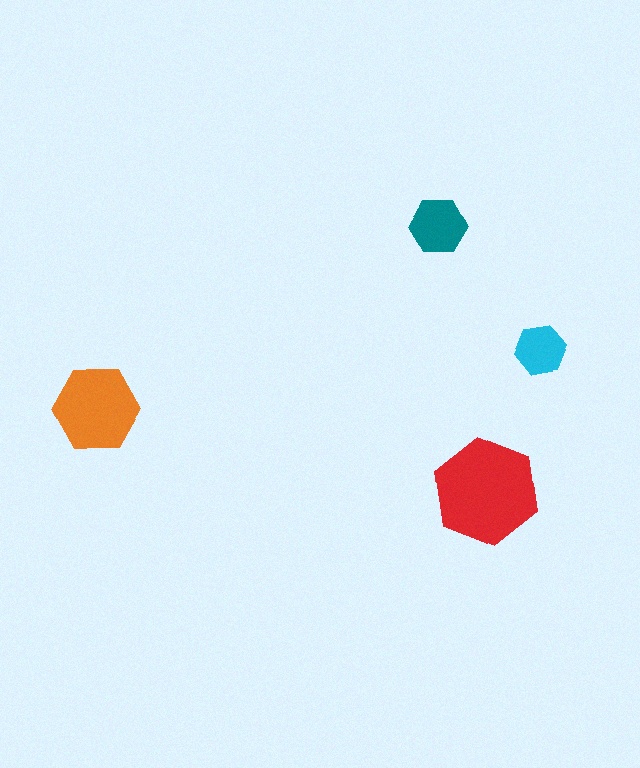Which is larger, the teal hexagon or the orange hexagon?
The orange one.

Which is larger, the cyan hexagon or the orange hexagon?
The orange one.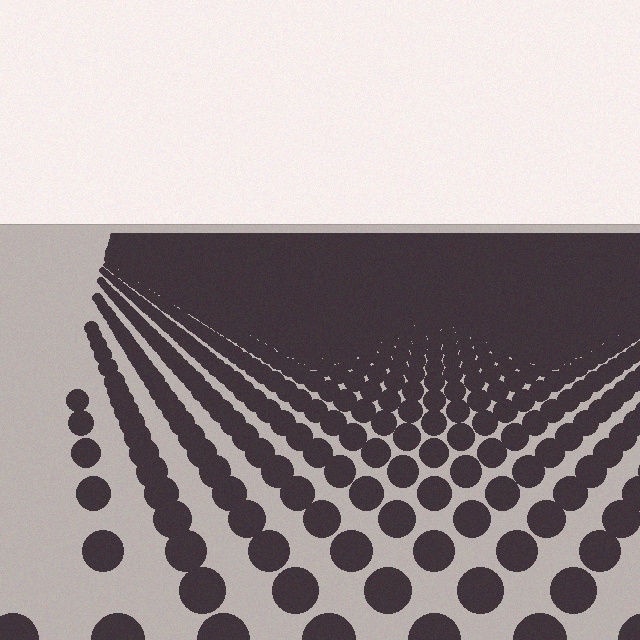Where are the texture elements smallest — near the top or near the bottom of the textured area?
Near the top.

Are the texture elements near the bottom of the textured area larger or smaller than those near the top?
Larger. Near the bottom, elements are closer to the viewer and appear at a bigger on-screen size.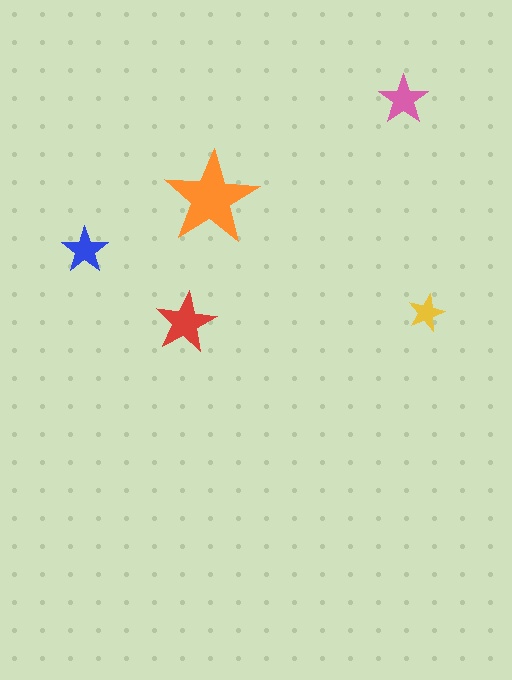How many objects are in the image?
There are 5 objects in the image.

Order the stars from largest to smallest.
the orange one, the red one, the pink one, the blue one, the yellow one.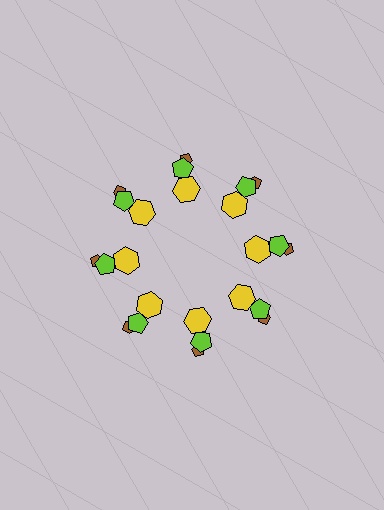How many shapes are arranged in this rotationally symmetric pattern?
There are 24 shapes, arranged in 8 groups of 3.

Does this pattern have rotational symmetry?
Yes, this pattern has 8-fold rotational symmetry. It looks the same after rotating 45 degrees around the center.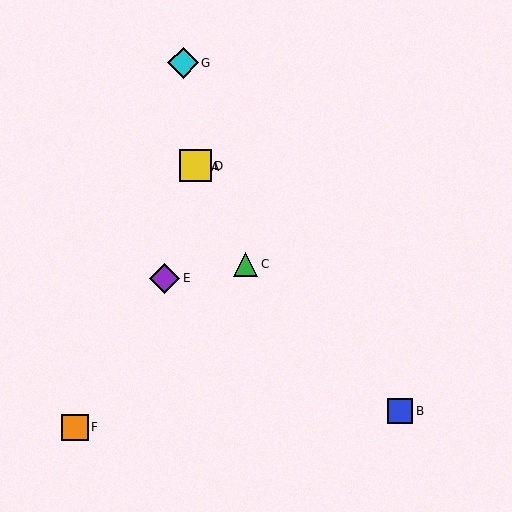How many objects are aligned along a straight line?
3 objects (A, C, D) are aligned along a straight line.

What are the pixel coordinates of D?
Object D is at (195, 166).